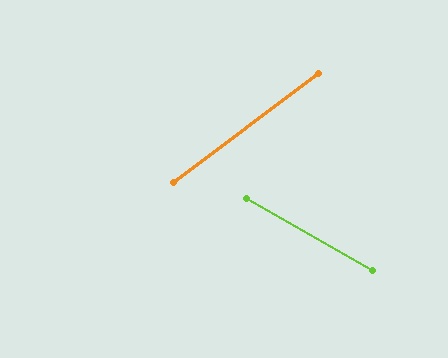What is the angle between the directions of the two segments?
Approximately 67 degrees.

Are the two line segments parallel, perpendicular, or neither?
Neither parallel nor perpendicular — they differ by about 67°.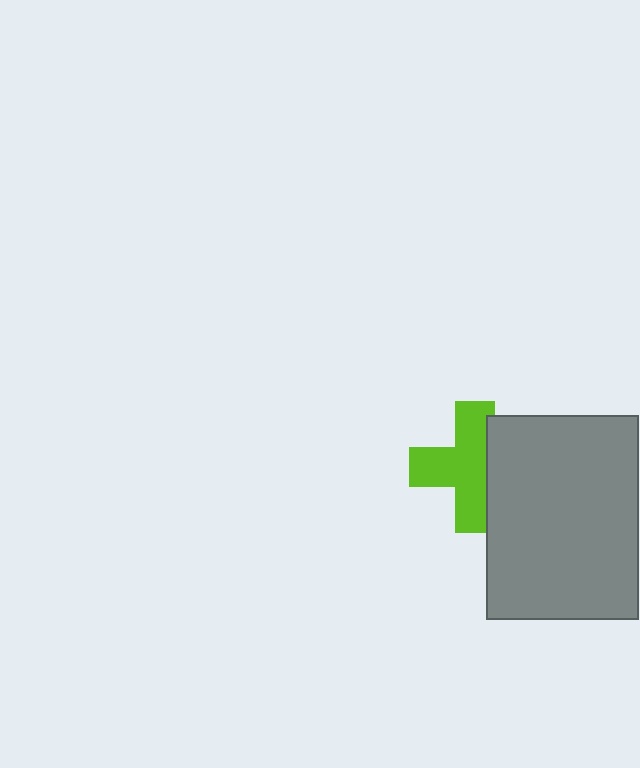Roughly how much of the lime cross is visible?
Most of it is visible (roughly 66%).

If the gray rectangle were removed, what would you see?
You would see the complete lime cross.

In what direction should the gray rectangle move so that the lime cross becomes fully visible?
The gray rectangle should move right. That is the shortest direction to clear the overlap and leave the lime cross fully visible.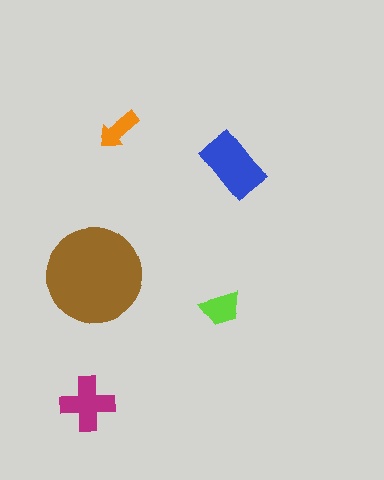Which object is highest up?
The orange arrow is topmost.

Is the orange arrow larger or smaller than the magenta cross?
Smaller.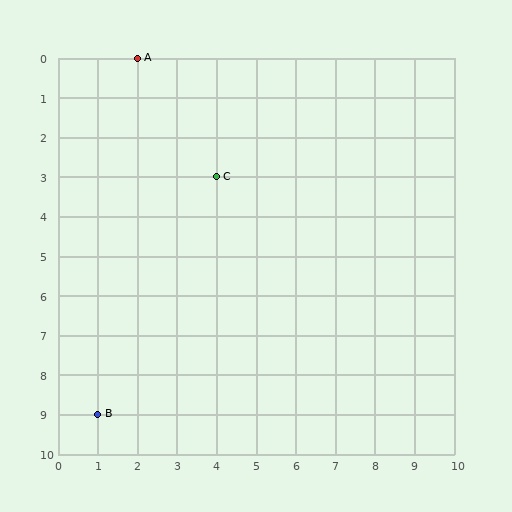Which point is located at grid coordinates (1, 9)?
Point B is at (1, 9).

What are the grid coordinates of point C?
Point C is at grid coordinates (4, 3).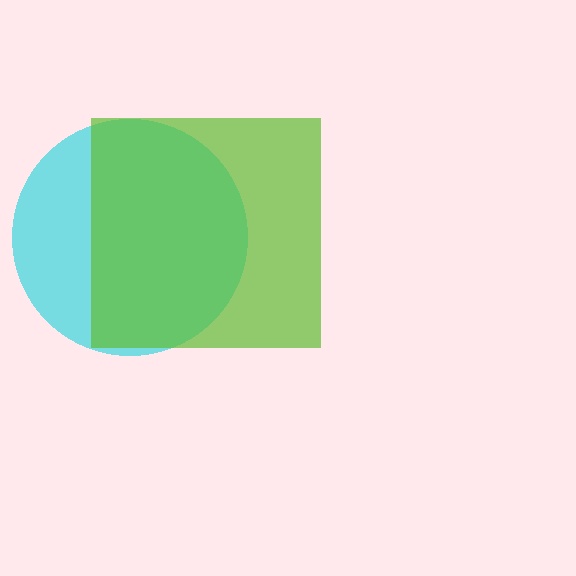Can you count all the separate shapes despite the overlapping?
Yes, there are 2 separate shapes.